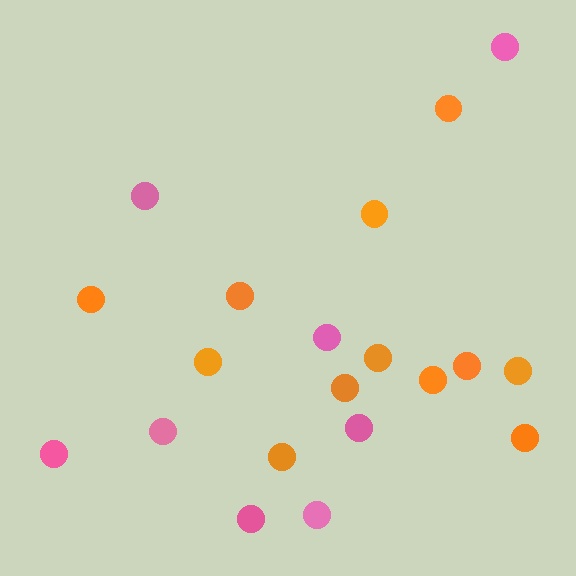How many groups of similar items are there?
There are 2 groups: one group of pink circles (8) and one group of orange circles (12).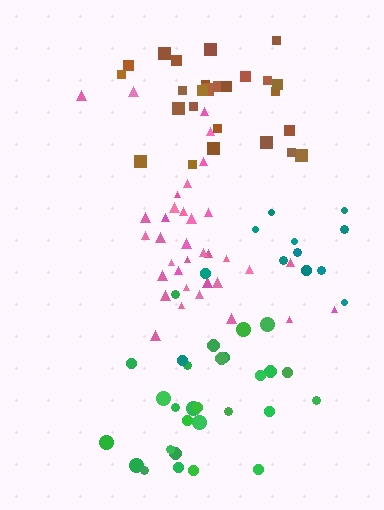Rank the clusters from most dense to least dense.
green, pink, brown, teal.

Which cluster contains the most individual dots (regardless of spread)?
Pink (35).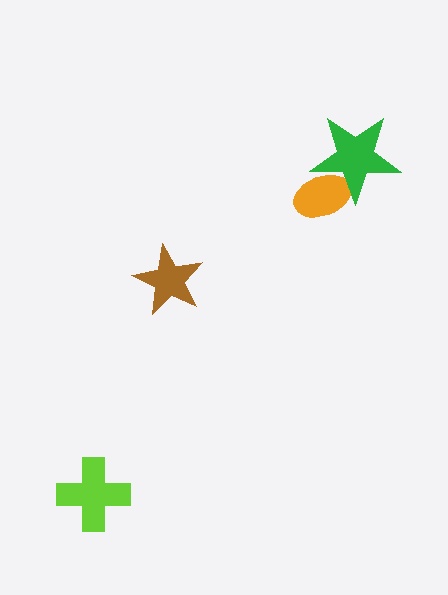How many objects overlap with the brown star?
0 objects overlap with the brown star.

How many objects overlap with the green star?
1 object overlaps with the green star.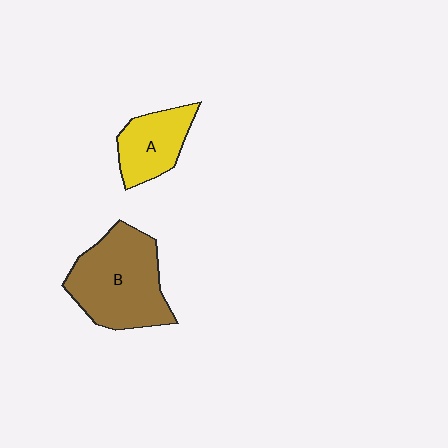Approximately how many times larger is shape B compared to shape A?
Approximately 1.9 times.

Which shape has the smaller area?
Shape A (yellow).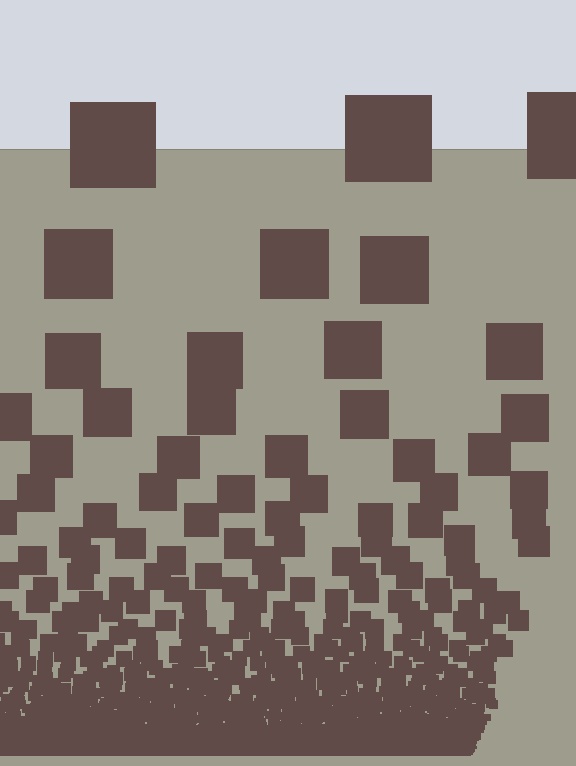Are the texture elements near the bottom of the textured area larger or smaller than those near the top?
Smaller. The gradient is inverted — elements near the bottom are smaller and denser.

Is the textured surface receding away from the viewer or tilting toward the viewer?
The surface appears to tilt toward the viewer. Texture elements get larger and sparser toward the top.